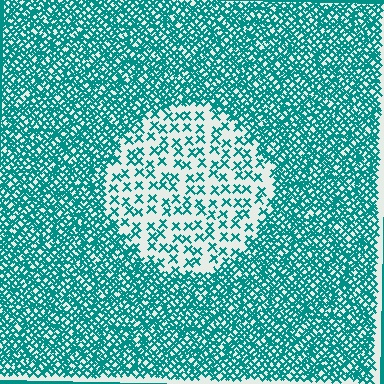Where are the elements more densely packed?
The elements are more densely packed outside the circle boundary.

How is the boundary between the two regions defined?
The boundary is defined by a change in element density (approximately 3.0x ratio). All elements are the same color, size, and shape.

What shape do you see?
I see a circle.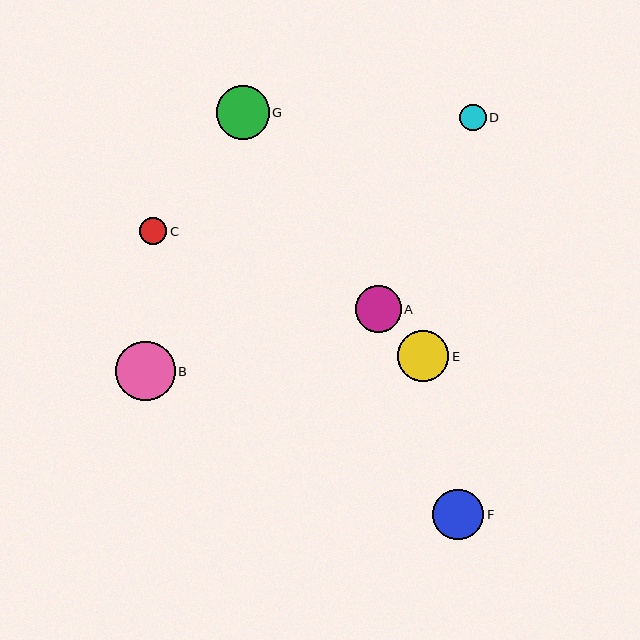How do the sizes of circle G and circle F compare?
Circle G and circle F are approximately the same size.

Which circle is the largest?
Circle B is the largest with a size of approximately 59 pixels.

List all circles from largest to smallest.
From largest to smallest: B, G, E, F, A, C, D.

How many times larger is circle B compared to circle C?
Circle B is approximately 2.2 times the size of circle C.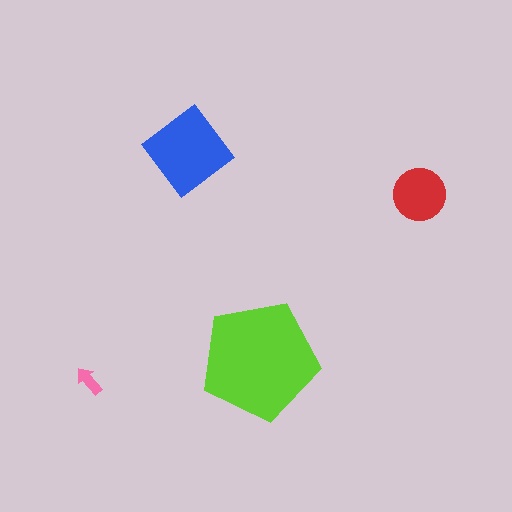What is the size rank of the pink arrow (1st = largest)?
4th.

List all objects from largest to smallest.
The lime pentagon, the blue diamond, the red circle, the pink arrow.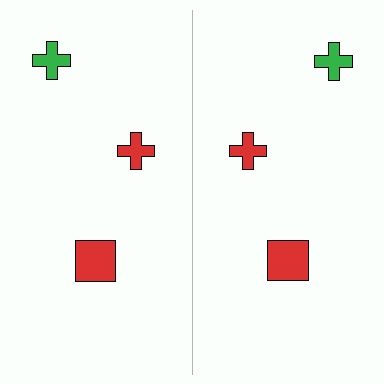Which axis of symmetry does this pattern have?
The pattern has a vertical axis of symmetry running through the center of the image.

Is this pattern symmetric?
Yes, this pattern has bilateral (reflection) symmetry.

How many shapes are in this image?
There are 6 shapes in this image.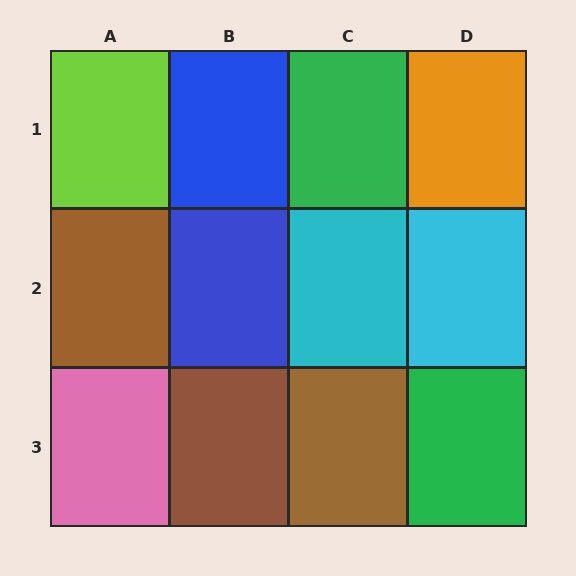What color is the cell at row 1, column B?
Blue.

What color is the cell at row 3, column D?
Green.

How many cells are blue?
2 cells are blue.